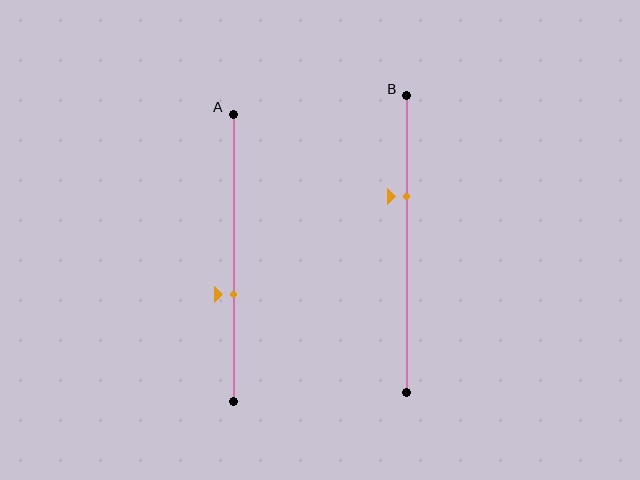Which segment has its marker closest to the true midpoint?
Segment A has its marker closest to the true midpoint.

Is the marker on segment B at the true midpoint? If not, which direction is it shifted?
No, the marker on segment B is shifted upward by about 16% of the segment length.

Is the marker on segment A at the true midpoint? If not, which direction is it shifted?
No, the marker on segment A is shifted downward by about 13% of the segment length.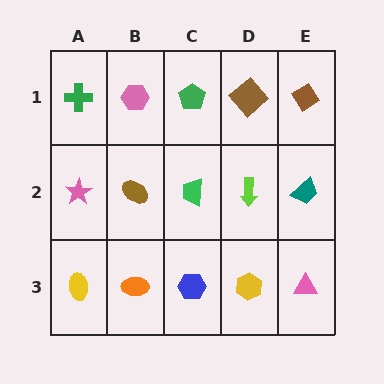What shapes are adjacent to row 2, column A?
A green cross (row 1, column A), a yellow ellipse (row 3, column A), a brown ellipse (row 2, column B).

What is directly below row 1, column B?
A brown ellipse.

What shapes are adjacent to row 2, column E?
A brown diamond (row 1, column E), a pink triangle (row 3, column E), a lime arrow (row 2, column D).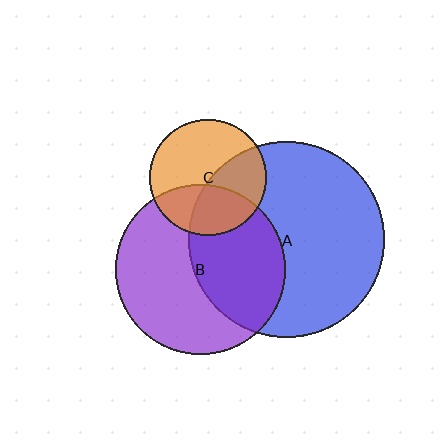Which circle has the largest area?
Circle A (blue).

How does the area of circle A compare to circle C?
Approximately 2.8 times.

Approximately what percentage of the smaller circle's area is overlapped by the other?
Approximately 45%.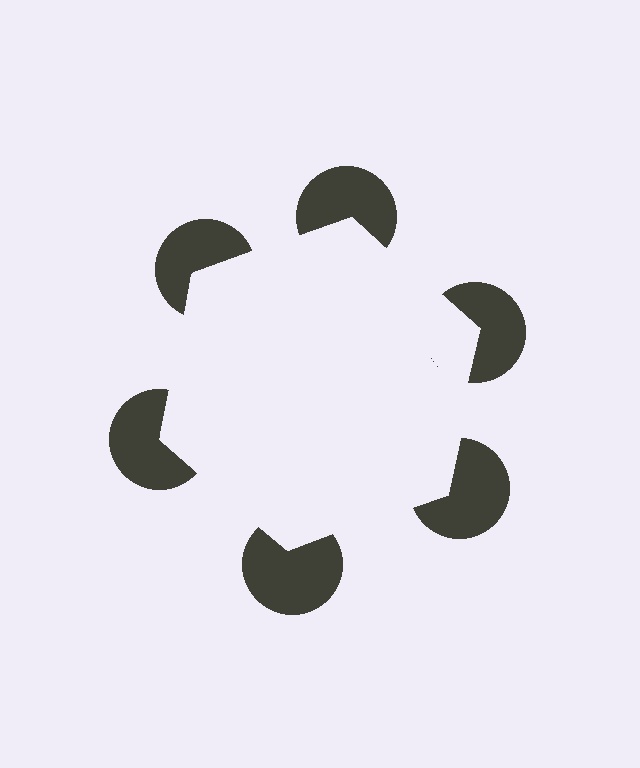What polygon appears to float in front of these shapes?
An illusory hexagon — its edges are inferred from the aligned wedge cuts in the pac-man discs, not physically drawn.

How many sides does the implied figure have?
6 sides.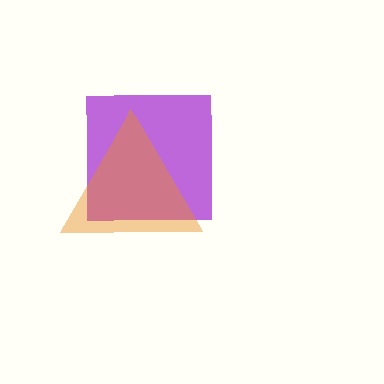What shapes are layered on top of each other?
The layered shapes are: a purple square, an orange triangle.